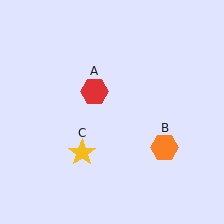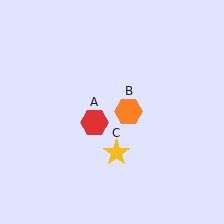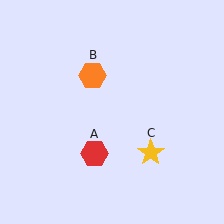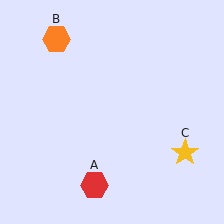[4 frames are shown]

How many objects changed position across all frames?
3 objects changed position: red hexagon (object A), orange hexagon (object B), yellow star (object C).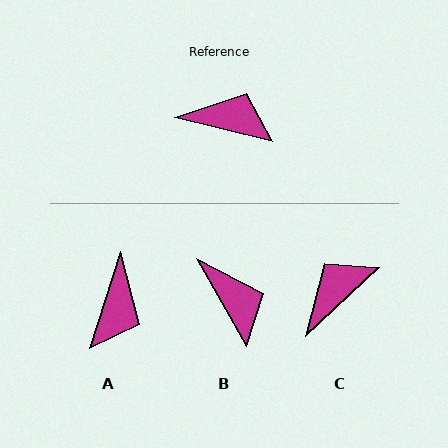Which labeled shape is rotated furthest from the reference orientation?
A, about 93 degrees away.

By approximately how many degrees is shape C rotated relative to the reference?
Approximately 57 degrees counter-clockwise.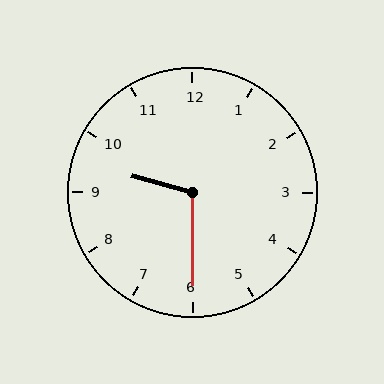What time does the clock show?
9:30.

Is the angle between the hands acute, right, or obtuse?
It is obtuse.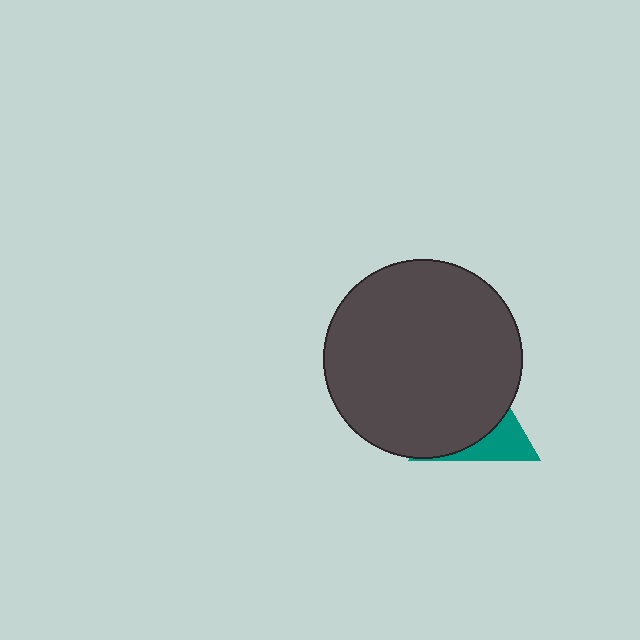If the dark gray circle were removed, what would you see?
You would see the complete teal triangle.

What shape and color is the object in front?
The object in front is a dark gray circle.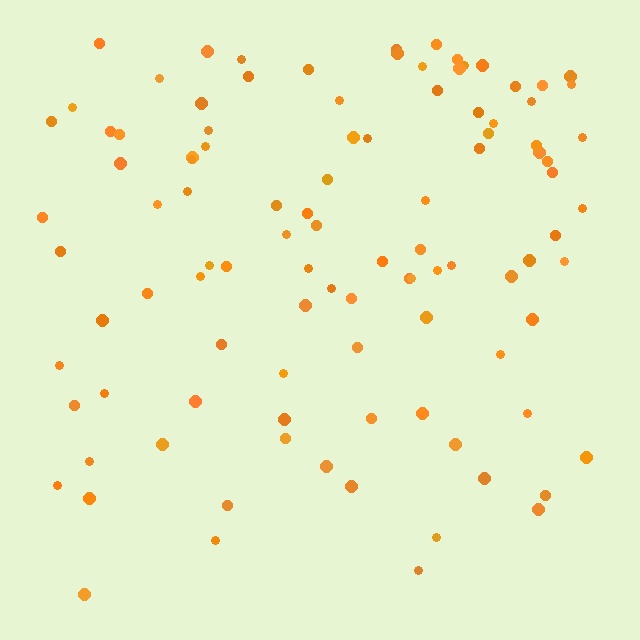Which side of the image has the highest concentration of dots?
The top.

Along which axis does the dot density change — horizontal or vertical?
Vertical.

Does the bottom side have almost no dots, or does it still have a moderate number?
Still a moderate number, just noticeably fewer than the top.